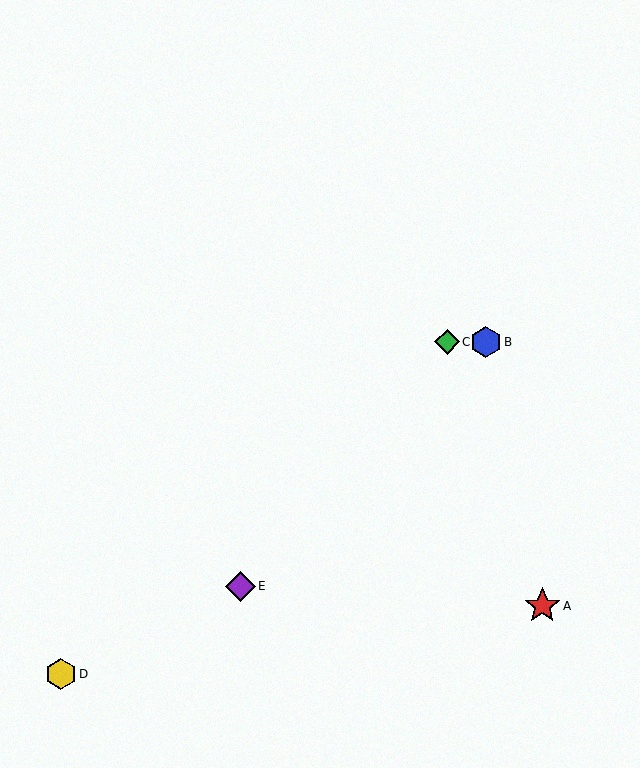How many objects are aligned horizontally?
2 objects (B, C) are aligned horizontally.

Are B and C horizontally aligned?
Yes, both are at y≈342.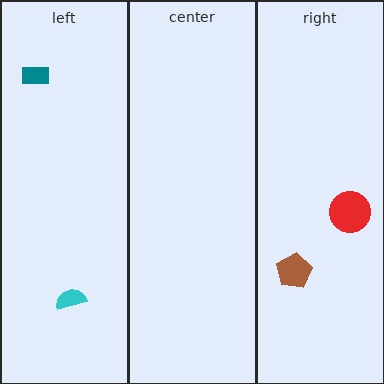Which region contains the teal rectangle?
The left region.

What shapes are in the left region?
The teal rectangle, the cyan semicircle.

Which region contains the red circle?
The right region.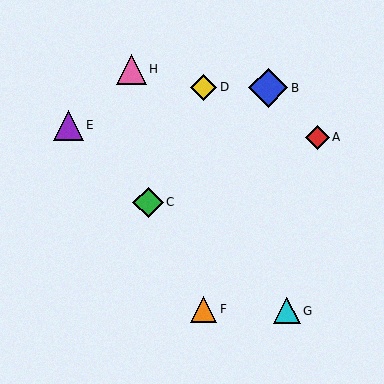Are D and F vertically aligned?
Yes, both are at x≈204.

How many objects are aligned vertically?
2 objects (D, F) are aligned vertically.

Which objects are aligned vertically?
Objects D, F are aligned vertically.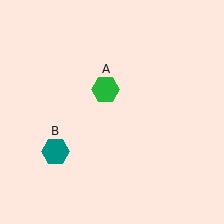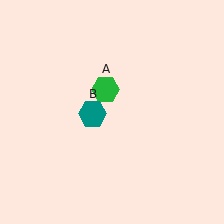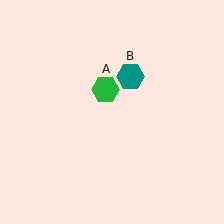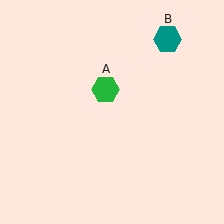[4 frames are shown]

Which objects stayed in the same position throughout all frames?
Green hexagon (object A) remained stationary.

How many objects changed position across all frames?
1 object changed position: teal hexagon (object B).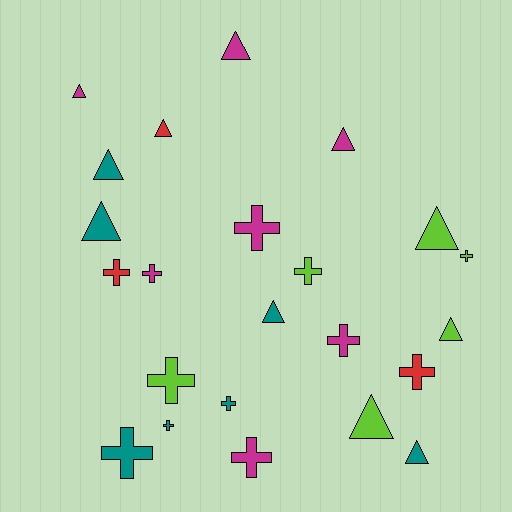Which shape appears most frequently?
Cross, with 12 objects.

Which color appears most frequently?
Magenta, with 7 objects.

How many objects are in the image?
There are 23 objects.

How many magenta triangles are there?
There are 3 magenta triangles.